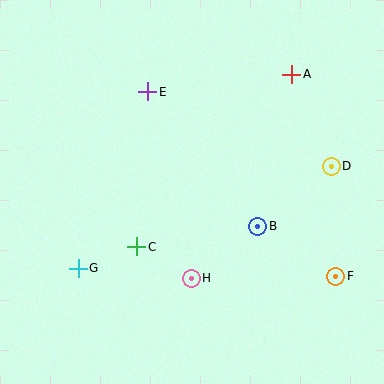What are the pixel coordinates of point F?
Point F is at (336, 276).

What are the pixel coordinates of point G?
Point G is at (78, 268).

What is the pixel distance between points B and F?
The distance between B and F is 93 pixels.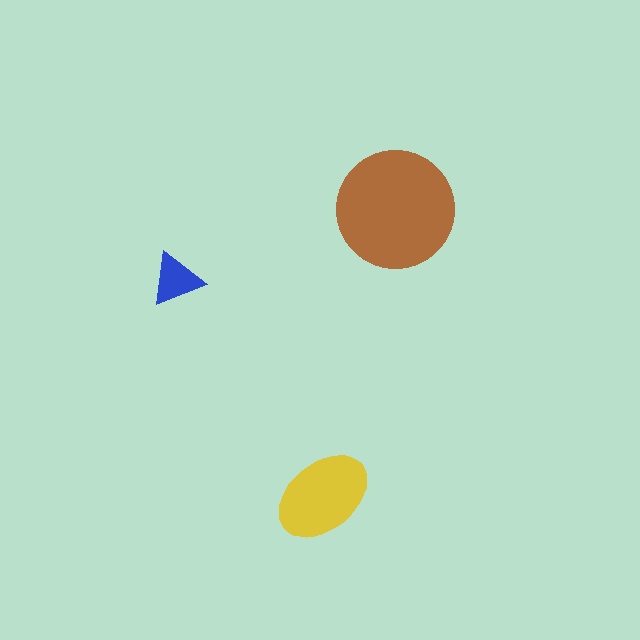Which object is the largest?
The brown circle.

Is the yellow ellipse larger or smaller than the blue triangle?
Larger.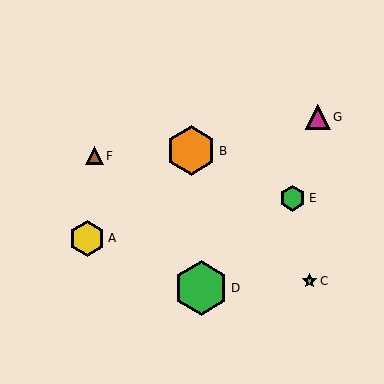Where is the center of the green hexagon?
The center of the green hexagon is at (201, 288).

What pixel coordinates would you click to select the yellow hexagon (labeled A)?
Click at (87, 238) to select the yellow hexagon A.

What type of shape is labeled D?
Shape D is a green hexagon.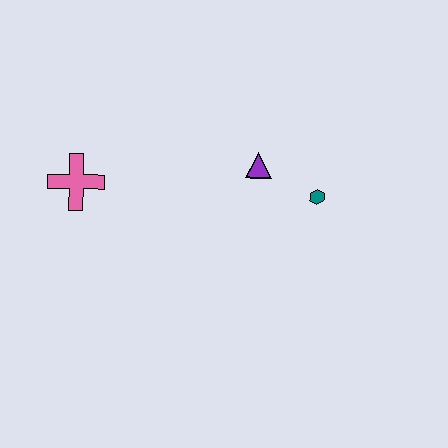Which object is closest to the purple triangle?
The teal hexagon is closest to the purple triangle.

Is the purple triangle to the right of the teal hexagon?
No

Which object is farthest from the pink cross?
The teal hexagon is farthest from the pink cross.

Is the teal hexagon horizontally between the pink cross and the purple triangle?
No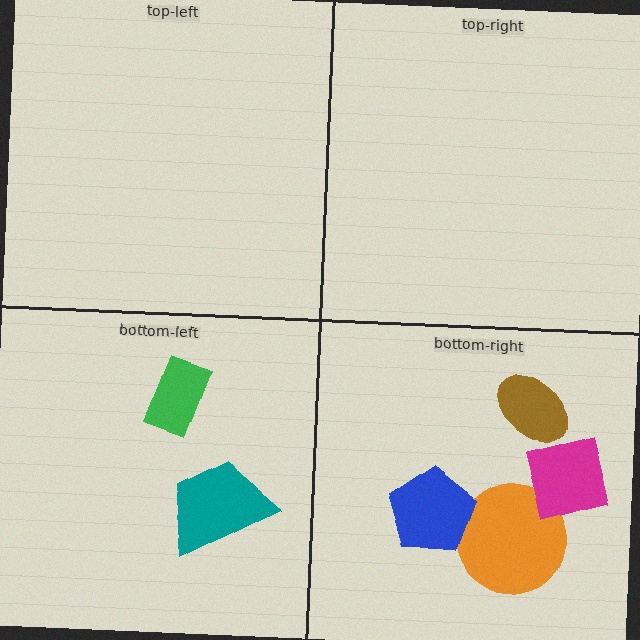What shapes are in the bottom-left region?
The green rectangle, the teal trapezoid.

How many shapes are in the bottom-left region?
2.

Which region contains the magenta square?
The bottom-right region.